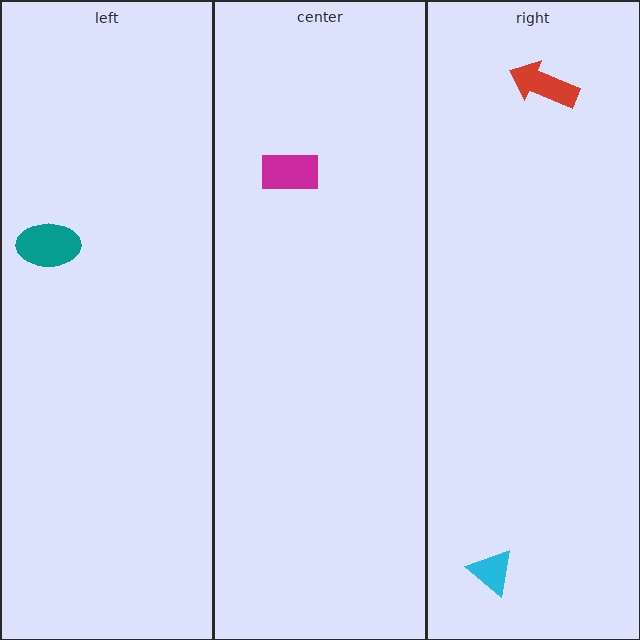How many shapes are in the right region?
2.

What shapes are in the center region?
The magenta rectangle.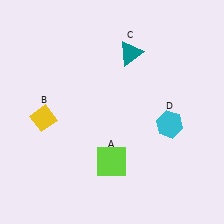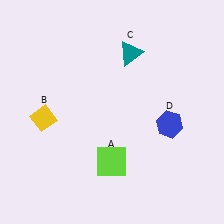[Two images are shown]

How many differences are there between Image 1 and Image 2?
There is 1 difference between the two images.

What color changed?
The hexagon (D) changed from cyan in Image 1 to blue in Image 2.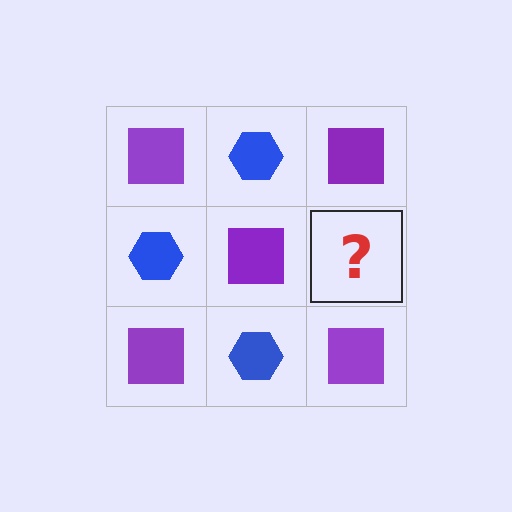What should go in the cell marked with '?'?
The missing cell should contain a blue hexagon.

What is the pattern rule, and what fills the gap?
The rule is that it alternates purple square and blue hexagon in a checkerboard pattern. The gap should be filled with a blue hexagon.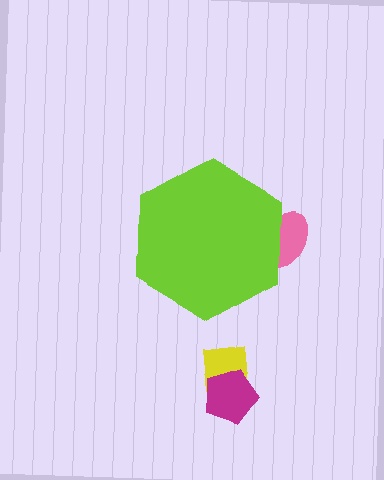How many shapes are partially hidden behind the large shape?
1 shape is partially hidden.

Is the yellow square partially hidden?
No, the yellow square is fully visible.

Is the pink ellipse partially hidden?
Yes, the pink ellipse is partially hidden behind the lime hexagon.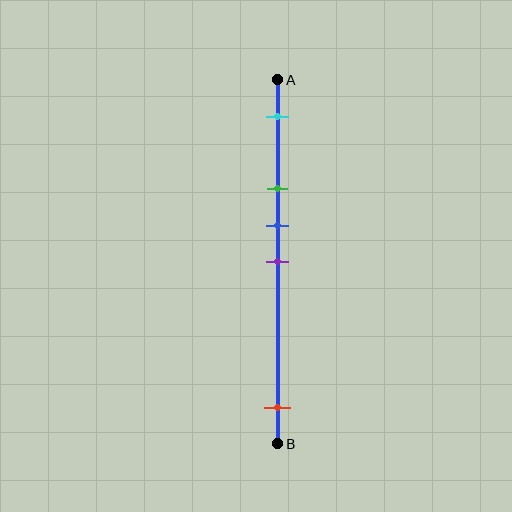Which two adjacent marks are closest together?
The blue and purple marks are the closest adjacent pair.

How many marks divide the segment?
There are 5 marks dividing the segment.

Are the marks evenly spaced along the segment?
No, the marks are not evenly spaced.